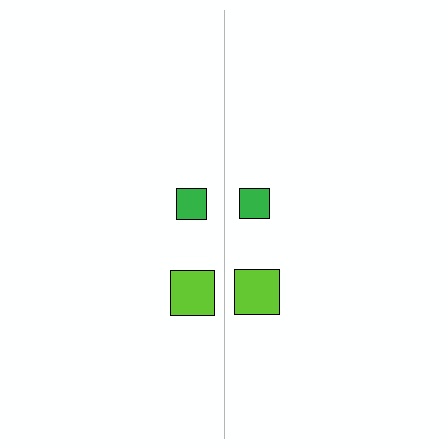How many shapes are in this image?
There are 4 shapes in this image.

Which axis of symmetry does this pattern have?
The pattern has a vertical axis of symmetry running through the center of the image.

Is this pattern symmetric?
Yes, this pattern has bilateral (reflection) symmetry.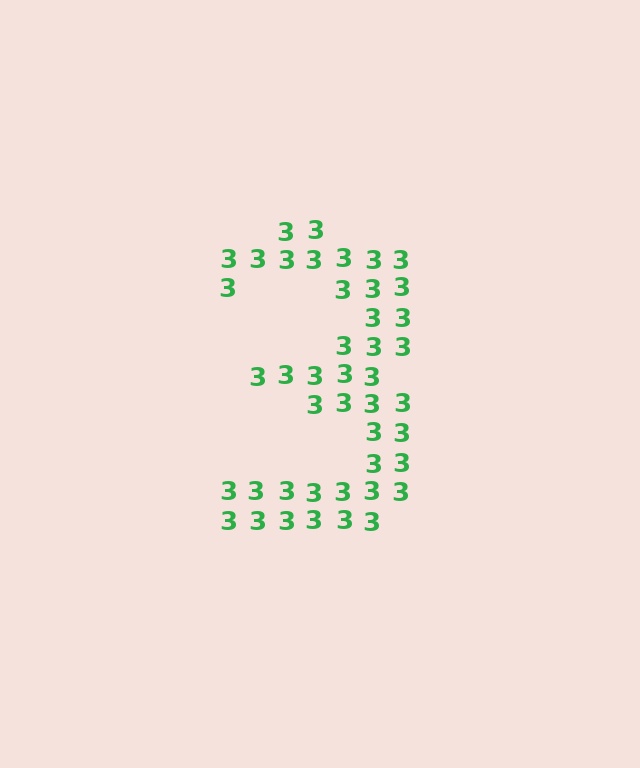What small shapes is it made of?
It is made of small digit 3's.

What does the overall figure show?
The overall figure shows the digit 3.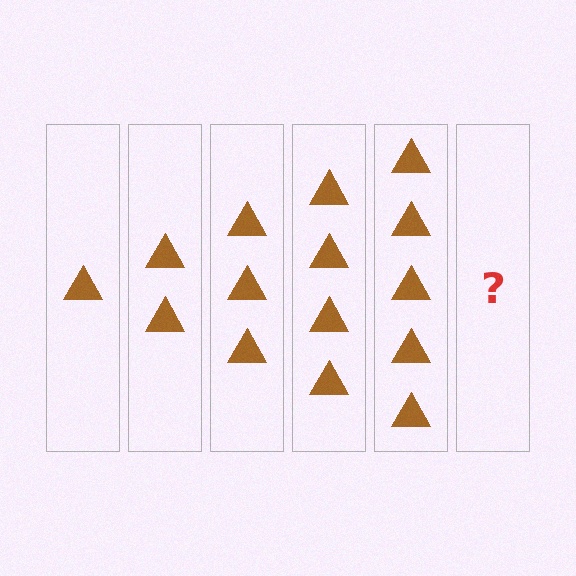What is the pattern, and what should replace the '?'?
The pattern is that each step adds one more triangle. The '?' should be 6 triangles.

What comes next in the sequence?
The next element should be 6 triangles.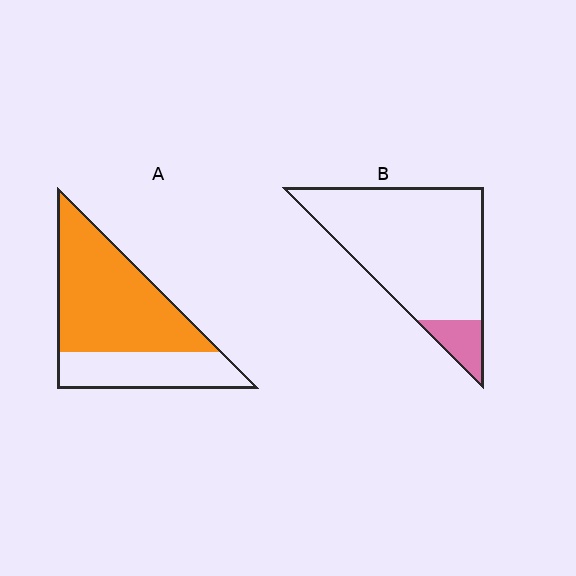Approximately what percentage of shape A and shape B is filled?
A is approximately 65% and B is approximately 10%.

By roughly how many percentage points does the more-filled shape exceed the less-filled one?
By roughly 55 percentage points (A over B).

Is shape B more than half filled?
No.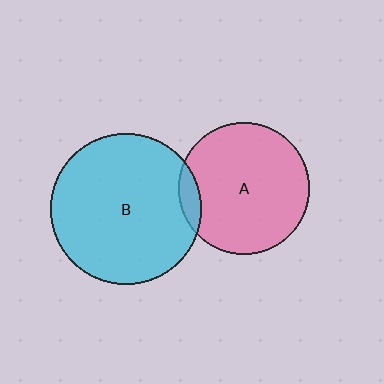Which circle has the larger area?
Circle B (cyan).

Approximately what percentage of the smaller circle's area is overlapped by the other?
Approximately 10%.